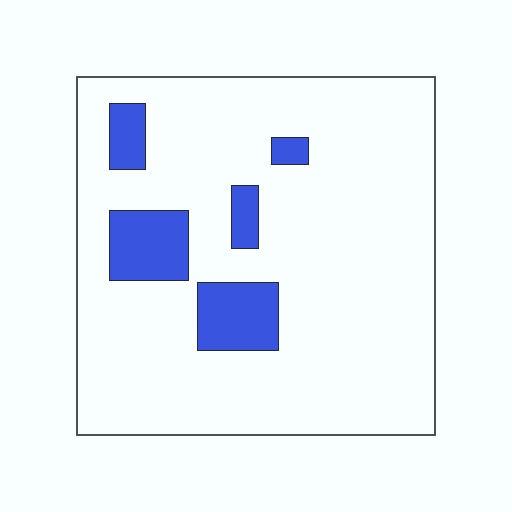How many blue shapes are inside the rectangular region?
5.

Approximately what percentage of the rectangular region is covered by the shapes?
Approximately 15%.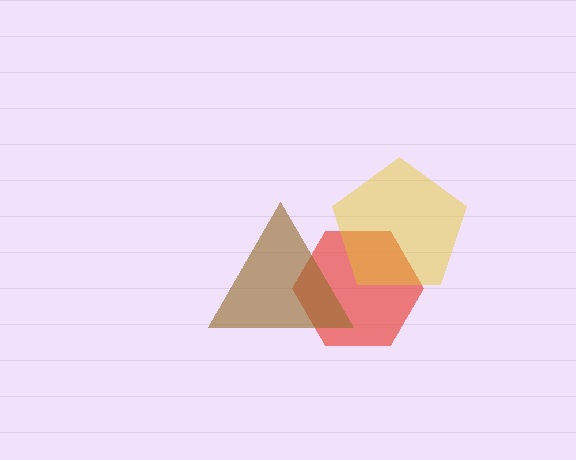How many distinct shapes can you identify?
There are 3 distinct shapes: a red hexagon, a brown triangle, a yellow pentagon.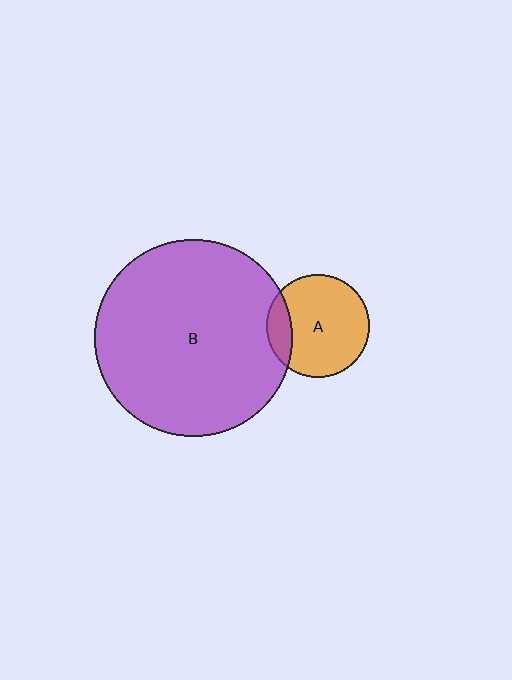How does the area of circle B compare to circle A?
Approximately 3.7 times.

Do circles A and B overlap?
Yes.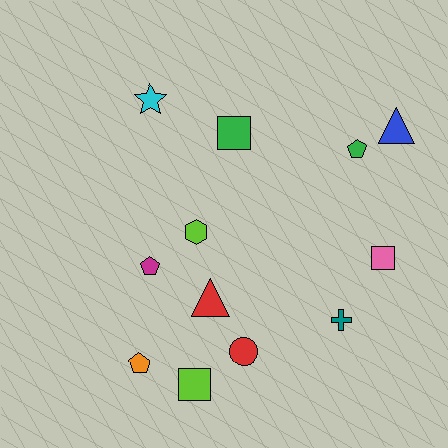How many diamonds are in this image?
There are no diamonds.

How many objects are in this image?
There are 12 objects.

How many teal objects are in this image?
There is 1 teal object.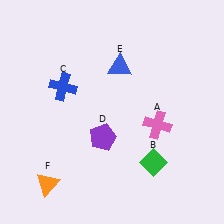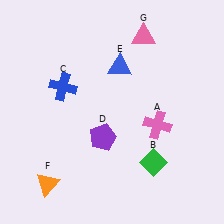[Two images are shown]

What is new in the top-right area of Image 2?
A pink triangle (G) was added in the top-right area of Image 2.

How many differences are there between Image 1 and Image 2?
There is 1 difference between the two images.